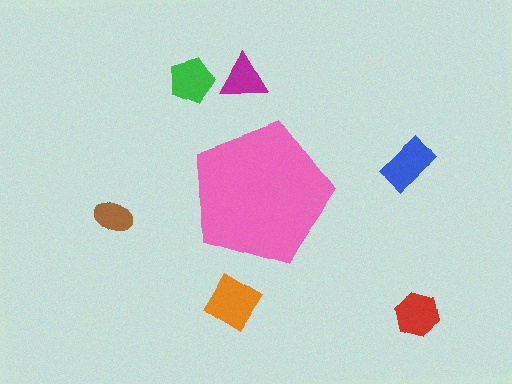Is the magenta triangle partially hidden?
No, the magenta triangle is fully visible.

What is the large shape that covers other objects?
A pink pentagon.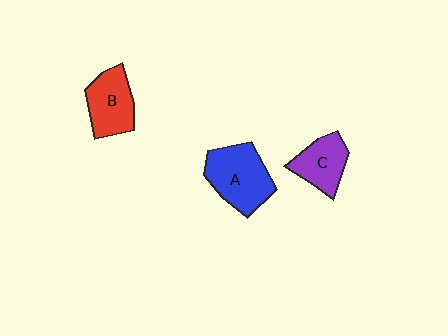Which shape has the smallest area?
Shape C (purple).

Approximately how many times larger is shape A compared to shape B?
Approximately 1.3 times.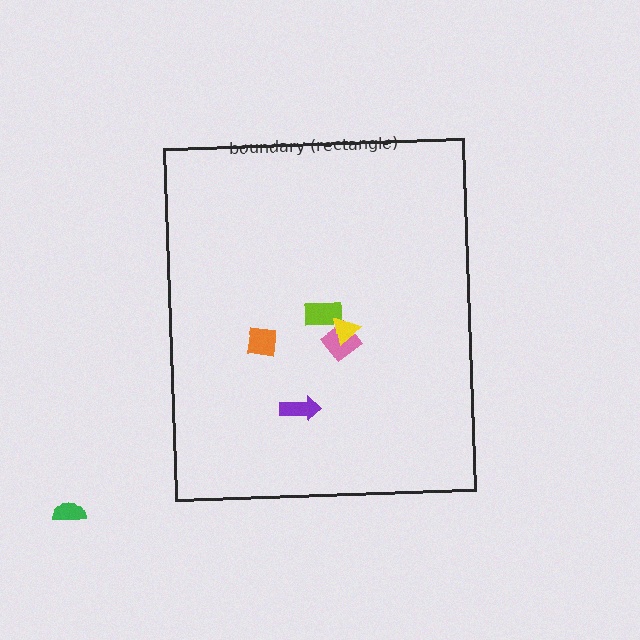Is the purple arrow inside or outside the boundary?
Inside.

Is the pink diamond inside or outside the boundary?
Inside.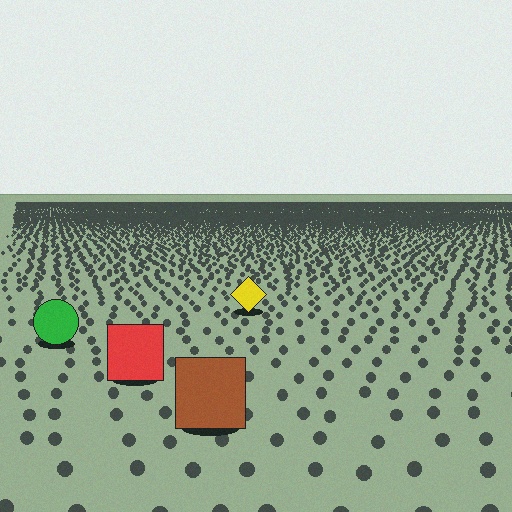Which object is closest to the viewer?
The brown square is closest. The texture marks near it are larger and more spread out.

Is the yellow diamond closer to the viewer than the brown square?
No. The brown square is closer — you can tell from the texture gradient: the ground texture is coarser near it.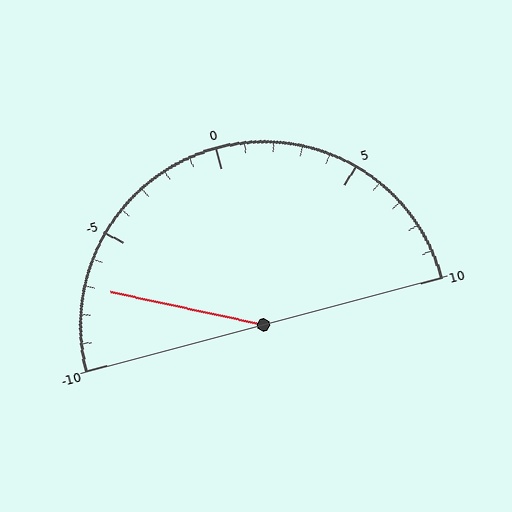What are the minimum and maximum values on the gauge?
The gauge ranges from -10 to 10.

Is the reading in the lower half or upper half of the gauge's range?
The reading is in the lower half of the range (-10 to 10).